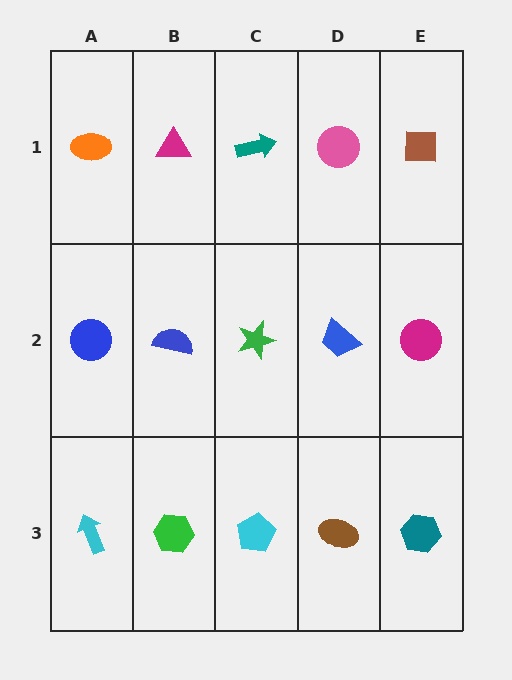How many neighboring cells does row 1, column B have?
3.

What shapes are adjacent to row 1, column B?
A blue semicircle (row 2, column B), an orange ellipse (row 1, column A), a teal arrow (row 1, column C).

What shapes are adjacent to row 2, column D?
A pink circle (row 1, column D), a brown ellipse (row 3, column D), a green star (row 2, column C), a magenta circle (row 2, column E).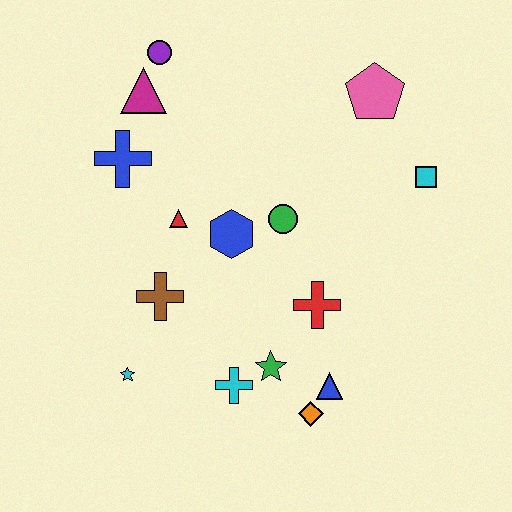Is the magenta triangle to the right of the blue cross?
Yes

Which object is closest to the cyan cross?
The green star is closest to the cyan cross.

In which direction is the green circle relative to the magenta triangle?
The green circle is to the right of the magenta triangle.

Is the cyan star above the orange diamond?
Yes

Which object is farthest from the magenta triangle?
The orange diamond is farthest from the magenta triangle.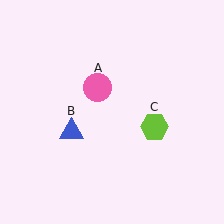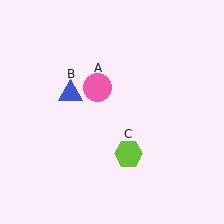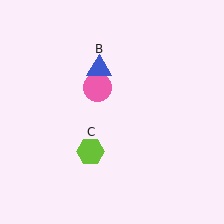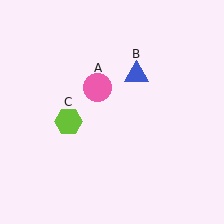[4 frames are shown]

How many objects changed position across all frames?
2 objects changed position: blue triangle (object B), lime hexagon (object C).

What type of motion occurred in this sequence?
The blue triangle (object B), lime hexagon (object C) rotated clockwise around the center of the scene.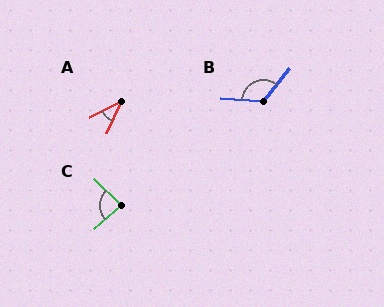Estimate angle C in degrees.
Approximately 86 degrees.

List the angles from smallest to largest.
A (39°), C (86°), B (123°).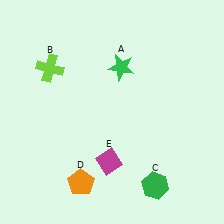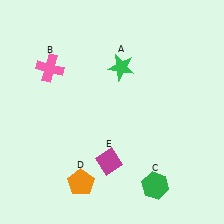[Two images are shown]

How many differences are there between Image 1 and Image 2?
There is 1 difference between the two images.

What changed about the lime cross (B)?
In Image 1, B is lime. In Image 2, it changed to pink.